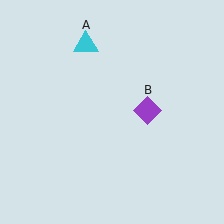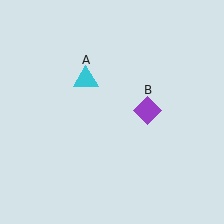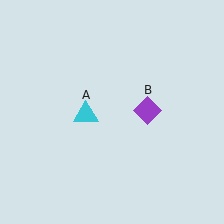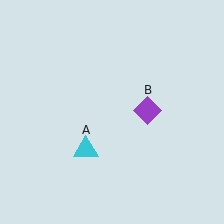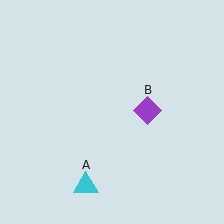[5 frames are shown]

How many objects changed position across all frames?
1 object changed position: cyan triangle (object A).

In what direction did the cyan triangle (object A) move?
The cyan triangle (object A) moved down.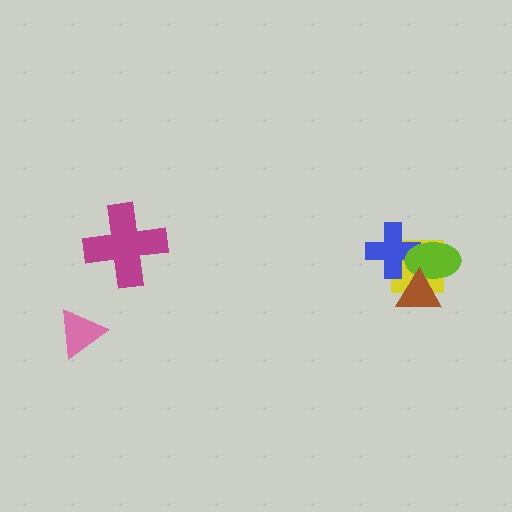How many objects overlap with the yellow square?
3 objects overlap with the yellow square.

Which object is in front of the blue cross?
The lime ellipse is in front of the blue cross.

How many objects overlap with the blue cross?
2 objects overlap with the blue cross.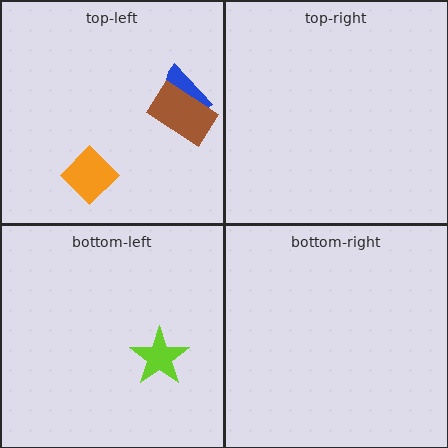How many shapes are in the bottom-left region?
1.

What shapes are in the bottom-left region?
The lime star.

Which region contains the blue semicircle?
The top-left region.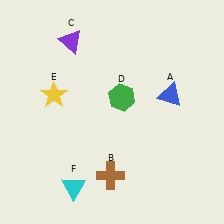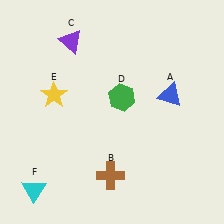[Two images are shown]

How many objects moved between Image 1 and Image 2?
1 object moved between the two images.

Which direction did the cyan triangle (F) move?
The cyan triangle (F) moved left.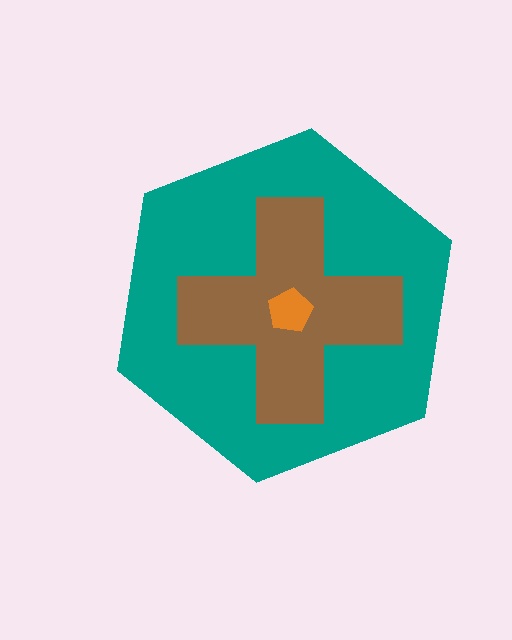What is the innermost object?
The orange pentagon.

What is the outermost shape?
The teal hexagon.